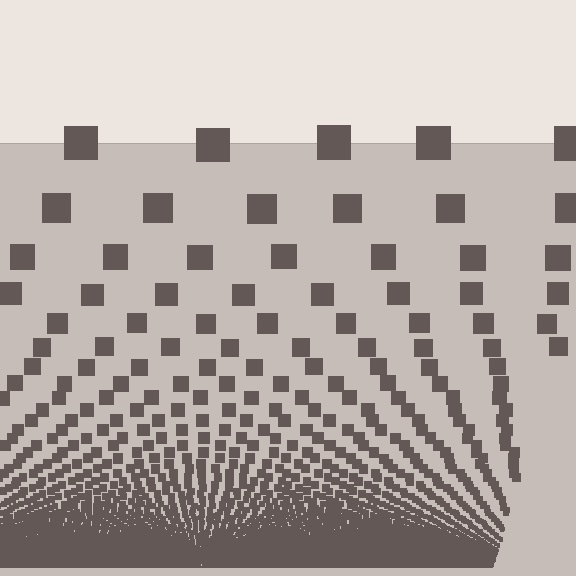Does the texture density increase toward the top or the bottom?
Density increases toward the bottom.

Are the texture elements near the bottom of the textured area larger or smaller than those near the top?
Smaller. The gradient is inverted — elements near the bottom are smaller and denser.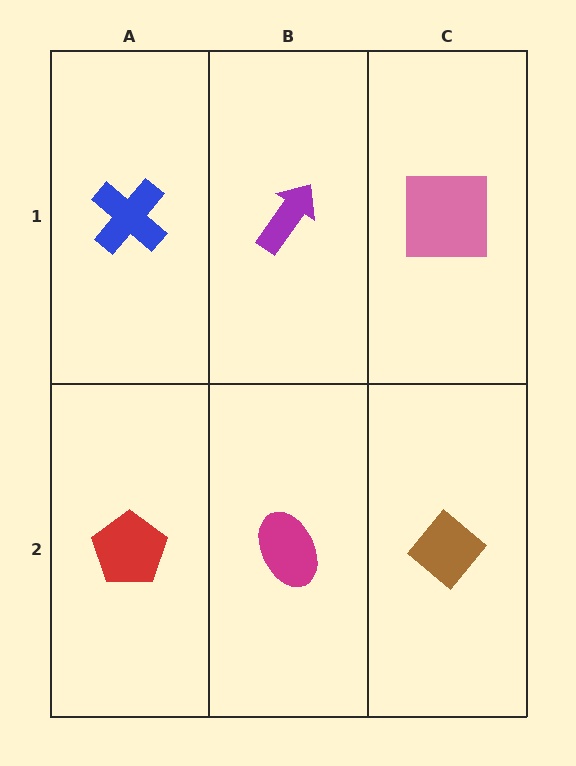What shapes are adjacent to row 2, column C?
A pink square (row 1, column C), a magenta ellipse (row 2, column B).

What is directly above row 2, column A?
A blue cross.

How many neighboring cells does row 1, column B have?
3.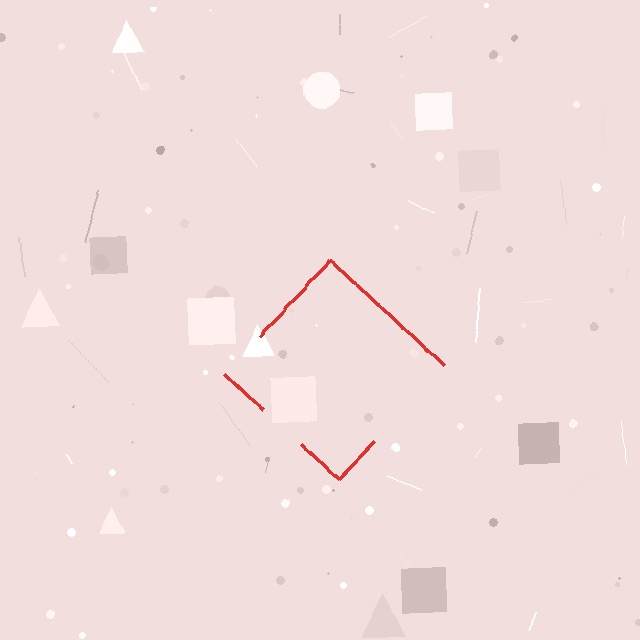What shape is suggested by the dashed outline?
The dashed outline suggests a diamond.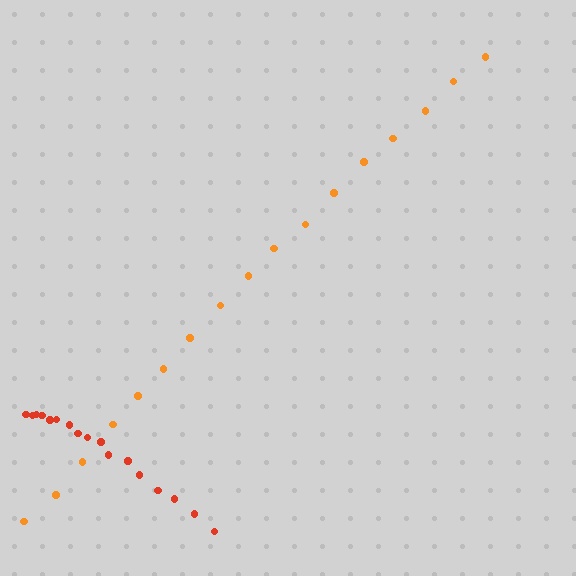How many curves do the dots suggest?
There are 2 distinct paths.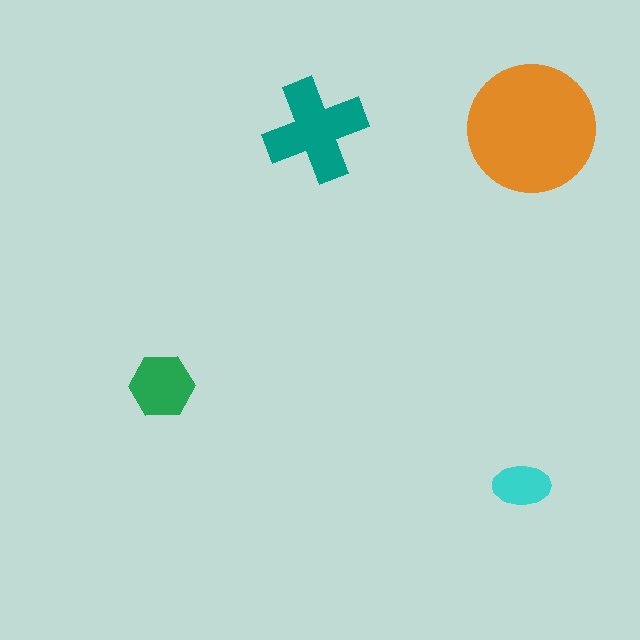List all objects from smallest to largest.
The cyan ellipse, the green hexagon, the teal cross, the orange circle.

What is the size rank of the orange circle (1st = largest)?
1st.